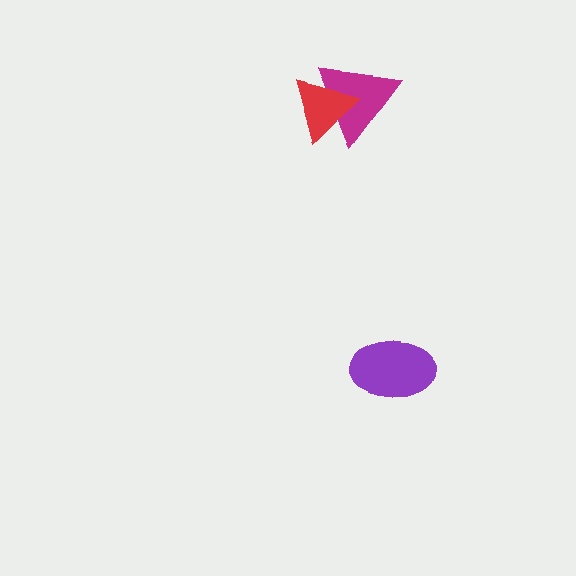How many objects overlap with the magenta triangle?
1 object overlaps with the magenta triangle.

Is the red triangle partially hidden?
No, no other shape covers it.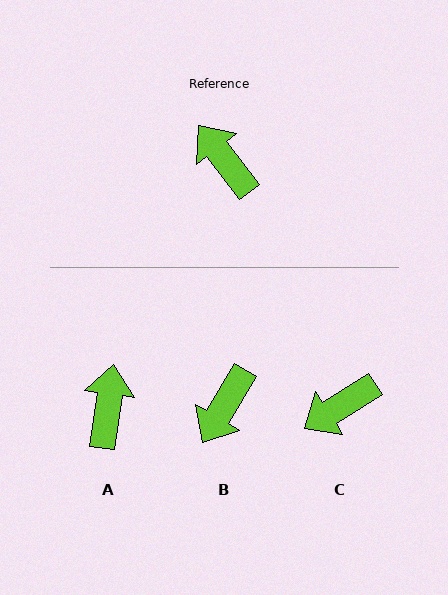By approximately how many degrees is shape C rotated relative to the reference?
Approximately 85 degrees counter-clockwise.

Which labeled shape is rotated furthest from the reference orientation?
B, about 112 degrees away.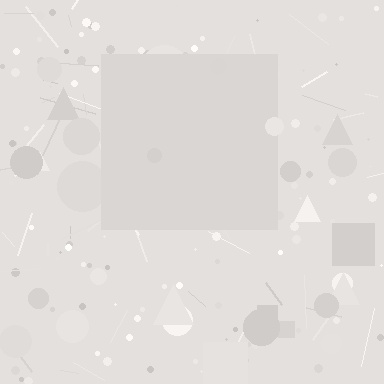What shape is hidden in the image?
A square is hidden in the image.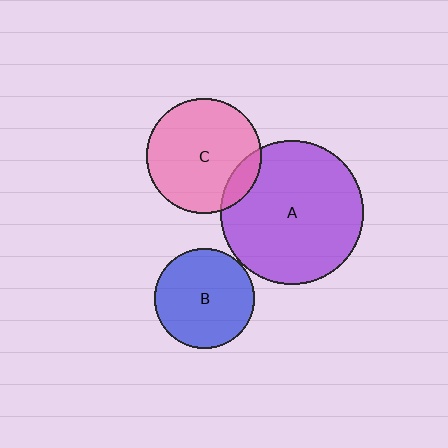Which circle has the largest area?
Circle A (purple).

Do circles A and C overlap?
Yes.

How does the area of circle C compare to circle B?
Approximately 1.3 times.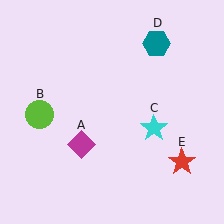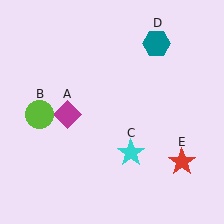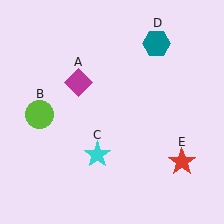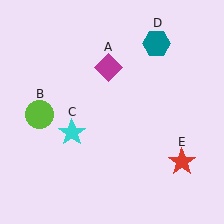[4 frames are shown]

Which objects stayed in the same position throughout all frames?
Lime circle (object B) and teal hexagon (object D) and red star (object E) remained stationary.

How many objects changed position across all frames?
2 objects changed position: magenta diamond (object A), cyan star (object C).